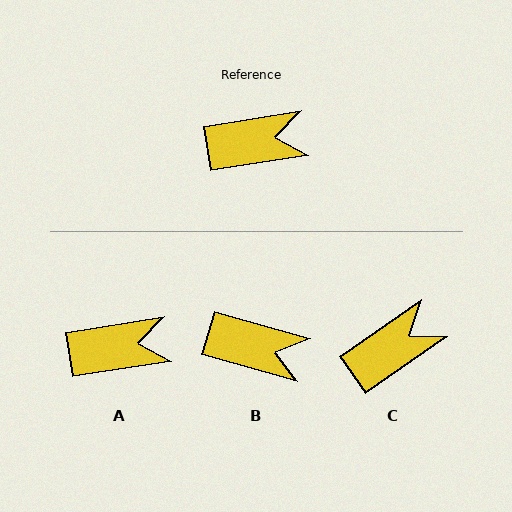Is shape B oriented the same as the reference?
No, it is off by about 25 degrees.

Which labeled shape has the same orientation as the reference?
A.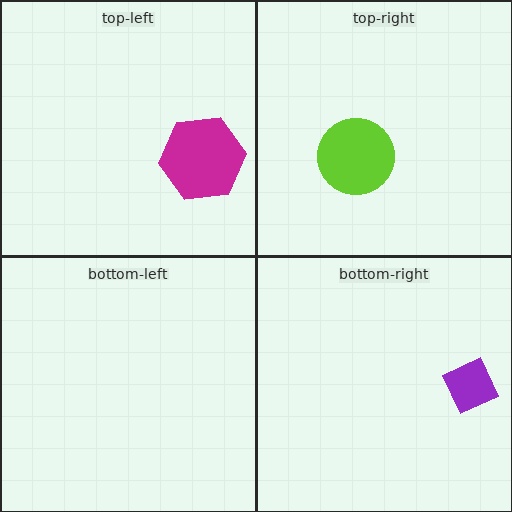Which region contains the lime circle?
The top-right region.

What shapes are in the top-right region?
The lime circle.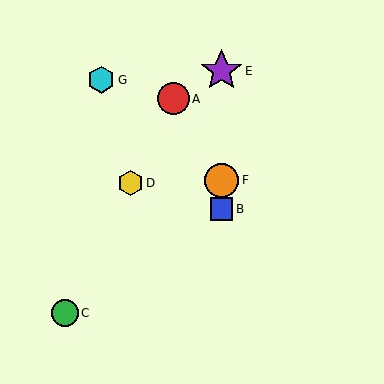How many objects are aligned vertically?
3 objects (B, E, F) are aligned vertically.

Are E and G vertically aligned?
No, E is at x≈222 and G is at x≈101.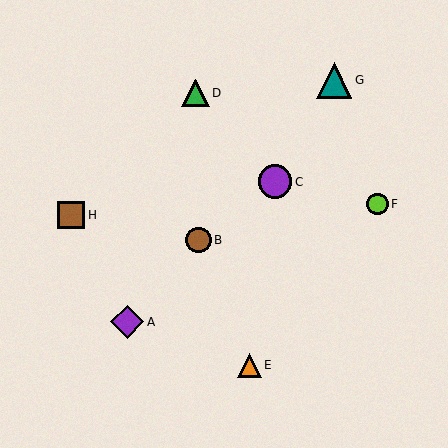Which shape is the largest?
The teal triangle (labeled G) is the largest.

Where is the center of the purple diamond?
The center of the purple diamond is at (127, 322).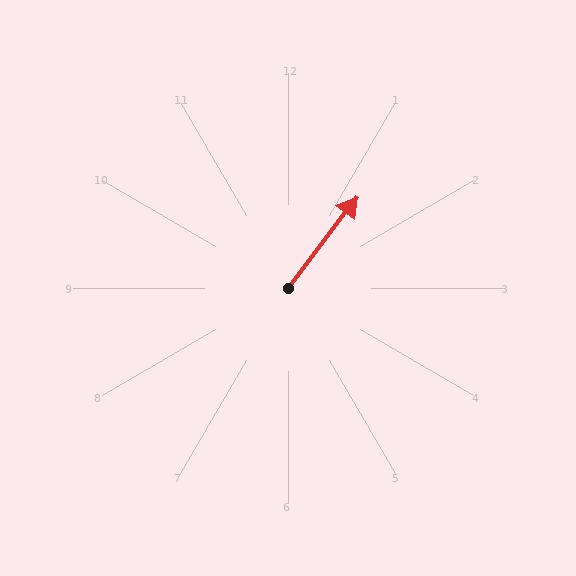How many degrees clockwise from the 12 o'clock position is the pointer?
Approximately 37 degrees.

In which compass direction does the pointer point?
Northeast.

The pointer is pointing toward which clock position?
Roughly 1 o'clock.